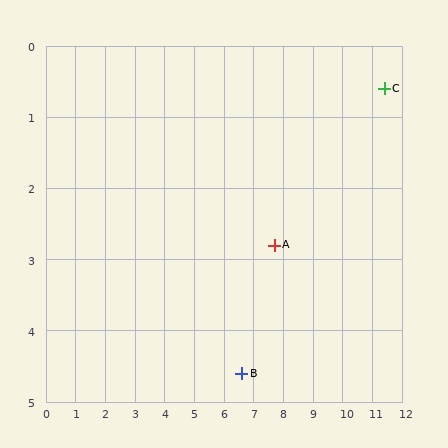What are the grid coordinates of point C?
Point C is at approximately (11.4, 0.6).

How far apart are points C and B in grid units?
Points C and B are about 6.2 grid units apart.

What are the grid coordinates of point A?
Point A is at approximately (7.7, 2.8).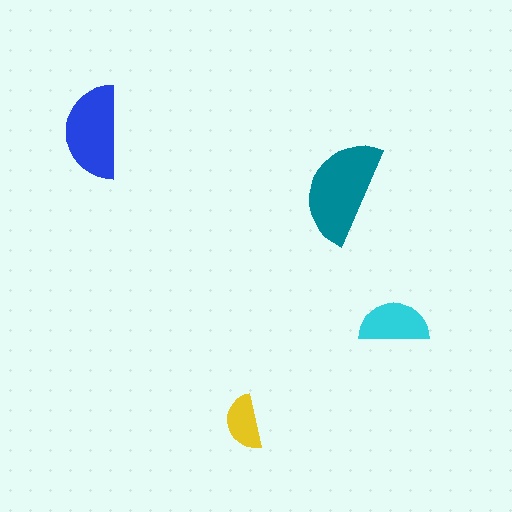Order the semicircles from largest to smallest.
the teal one, the blue one, the cyan one, the yellow one.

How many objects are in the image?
There are 4 objects in the image.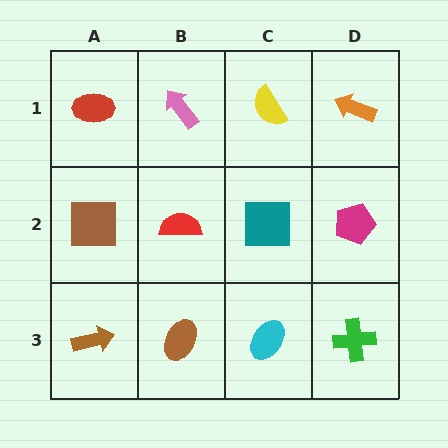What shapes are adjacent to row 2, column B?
A pink arrow (row 1, column B), a brown ellipse (row 3, column B), a brown square (row 2, column A), a teal square (row 2, column C).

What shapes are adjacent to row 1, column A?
A brown square (row 2, column A), a pink arrow (row 1, column B).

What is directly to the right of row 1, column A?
A pink arrow.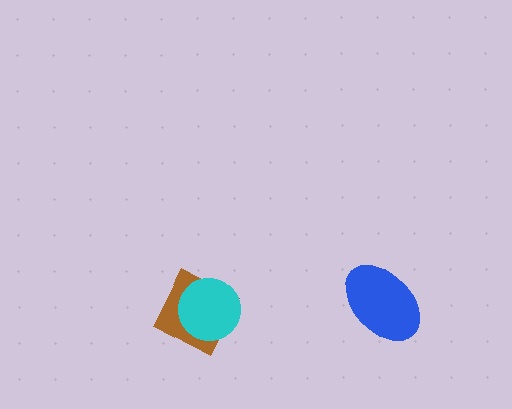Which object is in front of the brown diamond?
The cyan circle is in front of the brown diamond.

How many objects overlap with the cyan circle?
1 object overlaps with the cyan circle.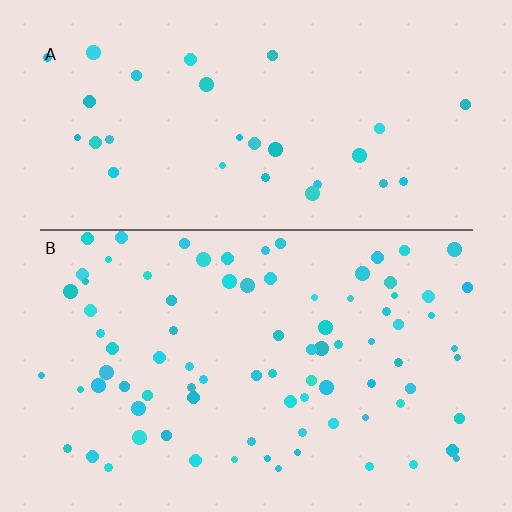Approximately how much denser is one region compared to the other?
Approximately 2.8× — region B over region A.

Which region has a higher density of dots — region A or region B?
B (the bottom).